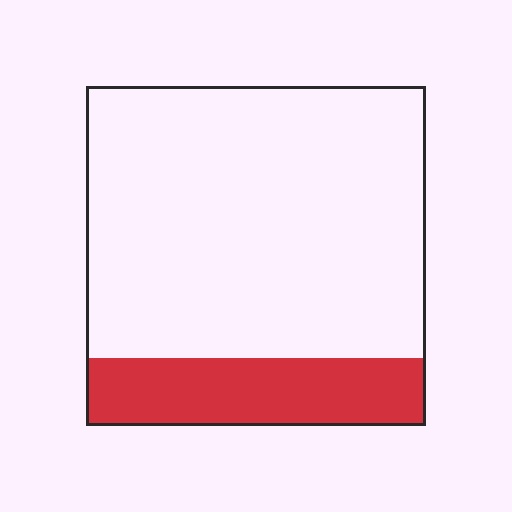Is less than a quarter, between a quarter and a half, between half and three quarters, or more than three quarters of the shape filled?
Less than a quarter.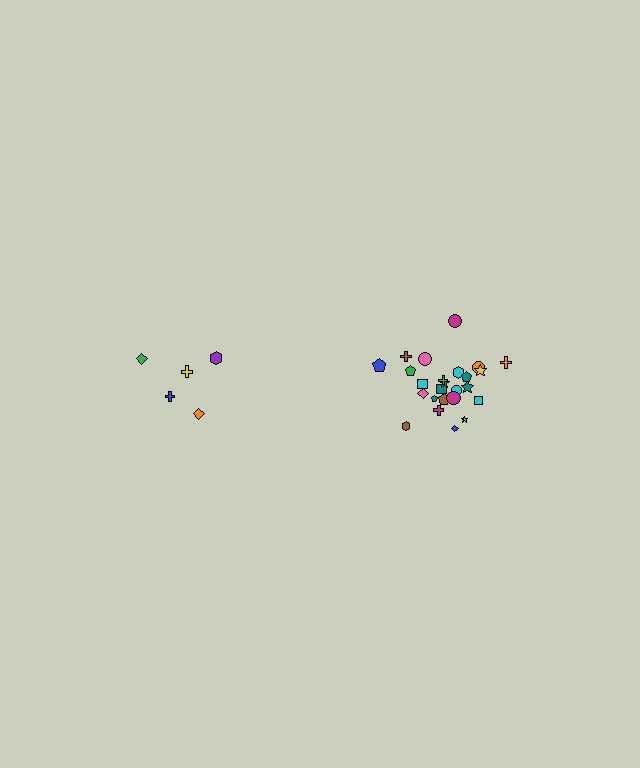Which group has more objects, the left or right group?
The right group.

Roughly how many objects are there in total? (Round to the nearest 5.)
Roughly 30 objects in total.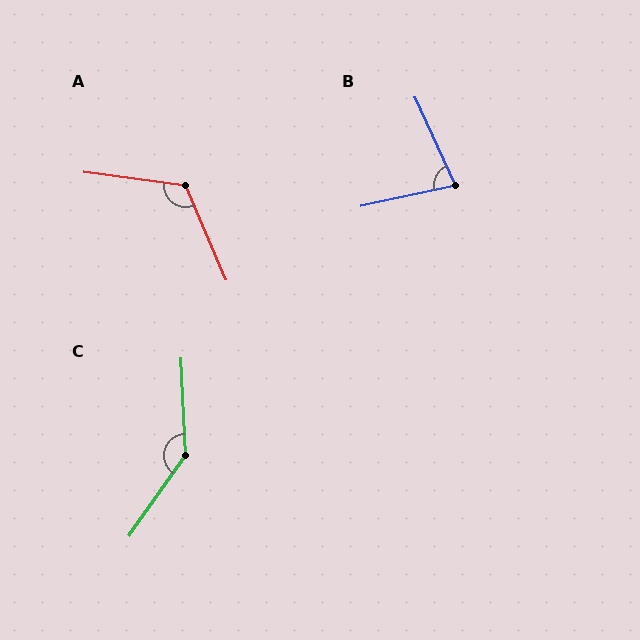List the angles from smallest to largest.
B (78°), A (121°), C (142°).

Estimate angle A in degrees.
Approximately 121 degrees.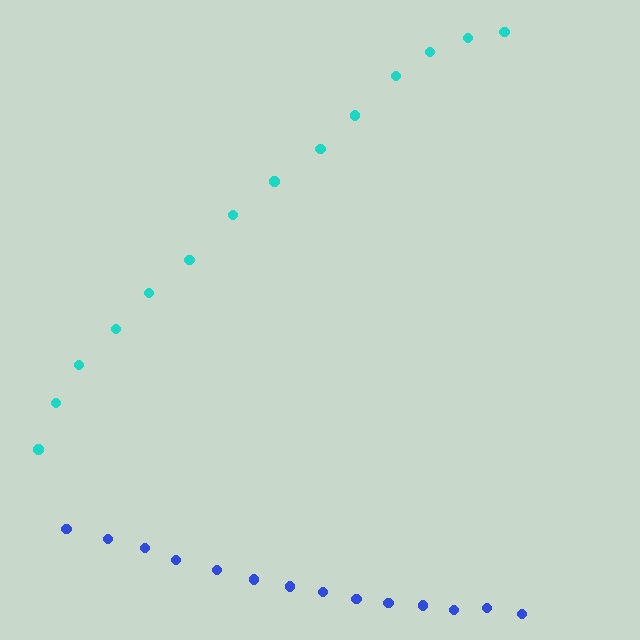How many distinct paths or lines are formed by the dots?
There are 2 distinct paths.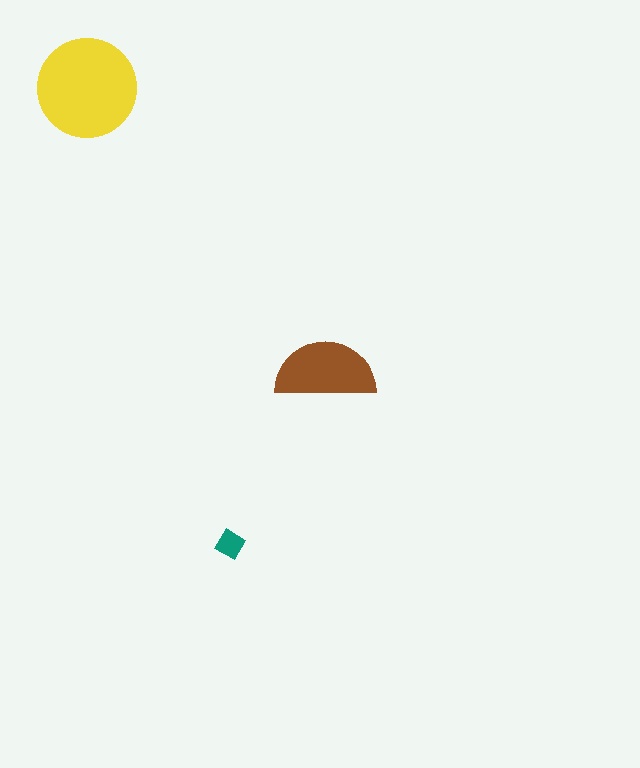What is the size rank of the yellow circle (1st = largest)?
1st.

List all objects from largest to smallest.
The yellow circle, the brown semicircle, the teal diamond.